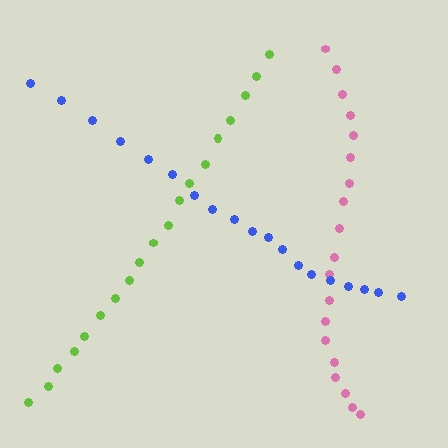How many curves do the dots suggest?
There are 3 distinct paths.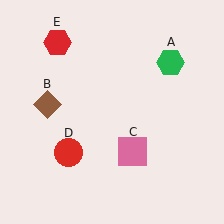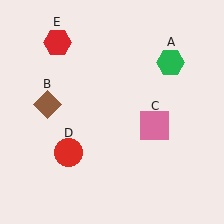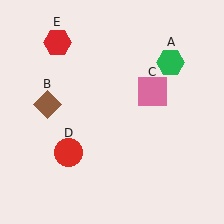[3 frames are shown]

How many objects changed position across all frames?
1 object changed position: pink square (object C).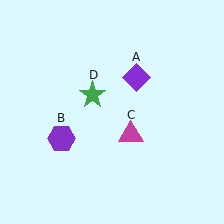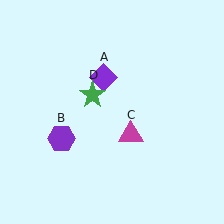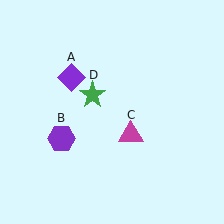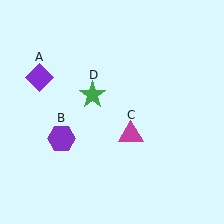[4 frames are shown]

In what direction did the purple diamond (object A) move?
The purple diamond (object A) moved left.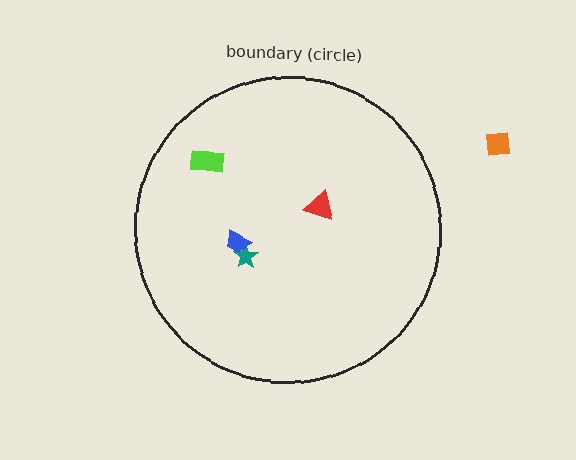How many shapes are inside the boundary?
4 inside, 1 outside.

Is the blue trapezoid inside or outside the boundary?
Inside.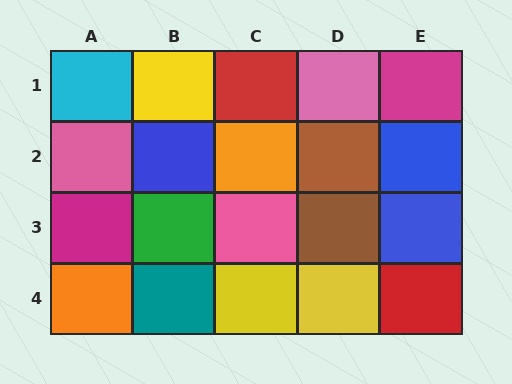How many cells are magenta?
2 cells are magenta.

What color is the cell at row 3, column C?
Pink.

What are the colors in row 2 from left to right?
Pink, blue, orange, brown, blue.